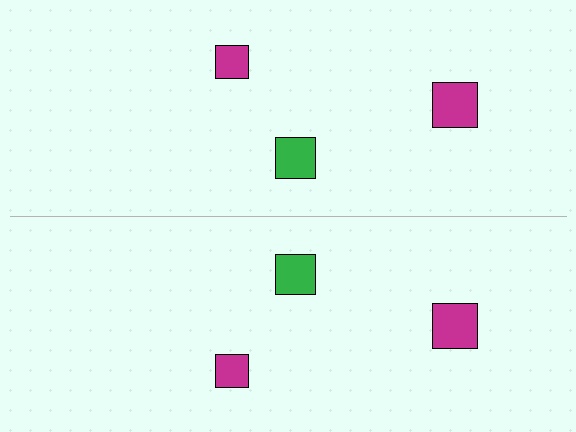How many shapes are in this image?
There are 6 shapes in this image.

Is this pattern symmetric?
Yes, this pattern has bilateral (reflection) symmetry.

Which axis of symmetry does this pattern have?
The pattern has a horizontal axis of symmetry running through the center of the image.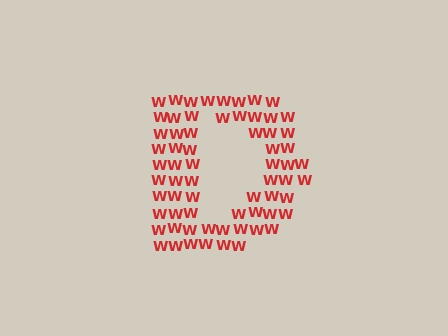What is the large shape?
The large shape is the letter D.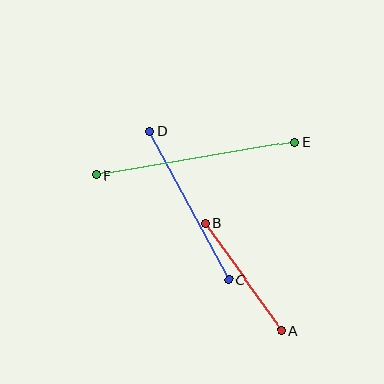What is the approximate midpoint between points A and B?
The midpoint is at approximately (243, 277) pixels.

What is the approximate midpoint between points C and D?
The midpoint is at approximately (189, 206) pixels.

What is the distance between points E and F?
The distance is approximately 202 pixels.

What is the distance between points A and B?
The distance is approximately 132 pixels.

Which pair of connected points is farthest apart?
Points E and F are farthest apart.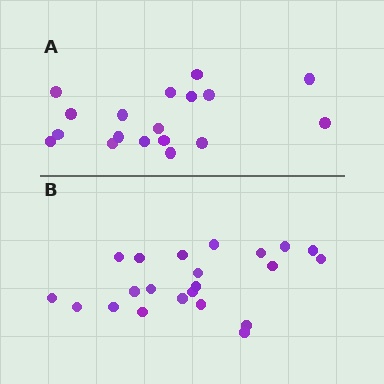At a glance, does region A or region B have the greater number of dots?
Region B (the bottom region) has more dots.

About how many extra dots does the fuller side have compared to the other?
Region B has about 4 more dots than region A.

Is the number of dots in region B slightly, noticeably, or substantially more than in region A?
Region B has only slightly more — the two regions are fairly close. The ratio is roughly 1.2 to 1.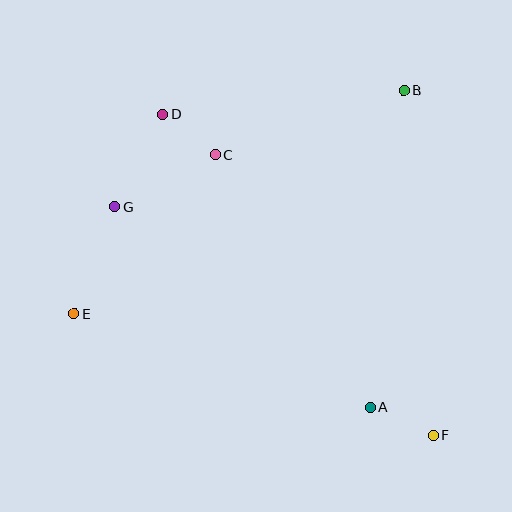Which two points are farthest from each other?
Points D and F are farthest from each other.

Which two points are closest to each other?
Points C and D are closest to each other.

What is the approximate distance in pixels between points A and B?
The distance between A and B is approximately 318 pixels.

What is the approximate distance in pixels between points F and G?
The distance between F and G is approximately 392 pixels.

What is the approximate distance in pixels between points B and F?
The distance between B and F is approximately 346 pixels.